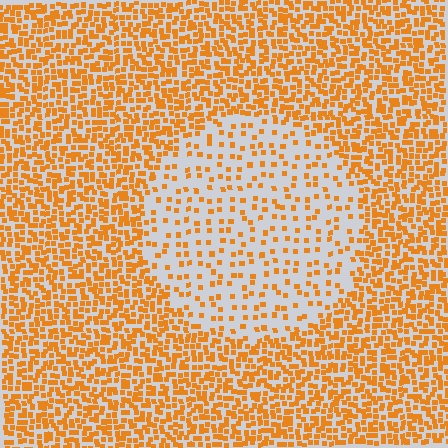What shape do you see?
I see a circle.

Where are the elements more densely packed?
The elements are more densely packed outside the circle boundary.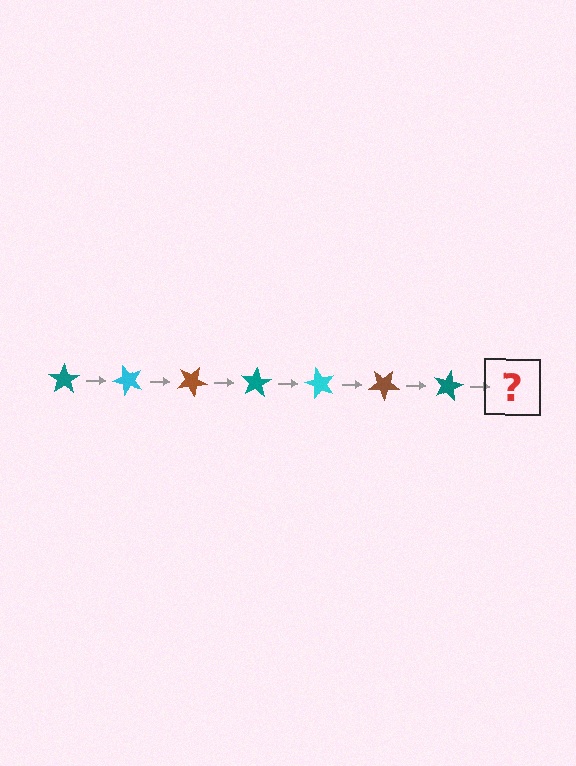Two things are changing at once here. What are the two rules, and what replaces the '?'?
The two rules are that it rotates 50 degrees each step and the color cycles through teal, cyan, and brown. The '?' should be a cyan star, rotated 350 degrees from the start.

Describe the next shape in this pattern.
It should be a cyan star, rotated 350 degrees from the start.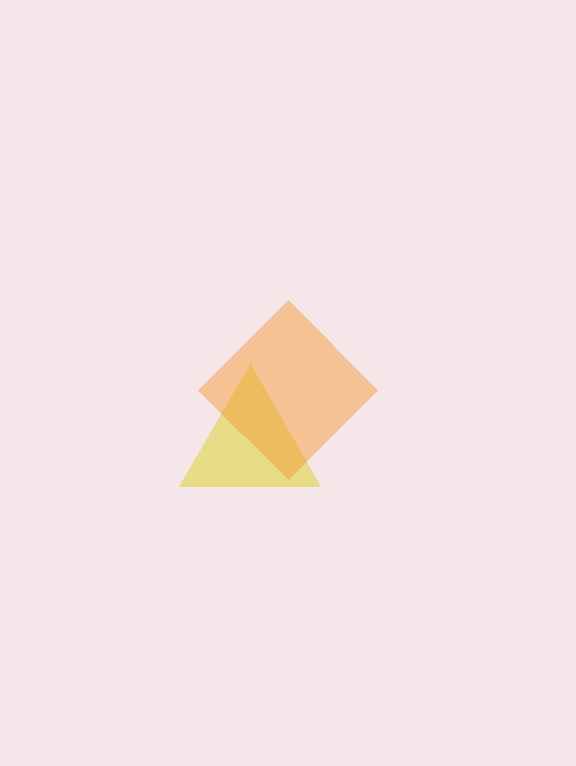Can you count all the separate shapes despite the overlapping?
Yes, there are 2 separate shapes.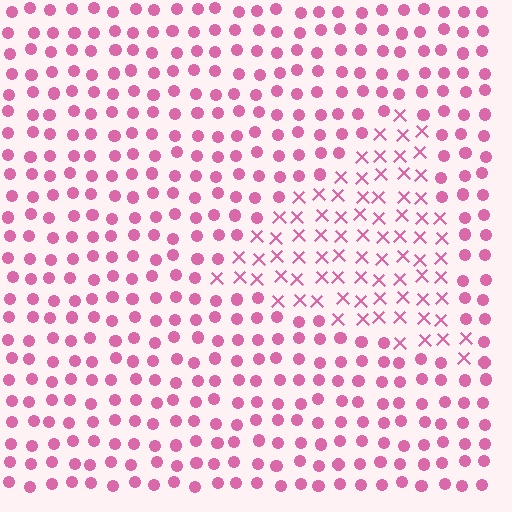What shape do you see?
I see a triangle.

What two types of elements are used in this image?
The image uses X marks inside the triangle region and circles outside it.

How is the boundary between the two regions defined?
The boundary is defined by a change in element shape: X marks inside vs. circles outside. All elements share the same color and spacing.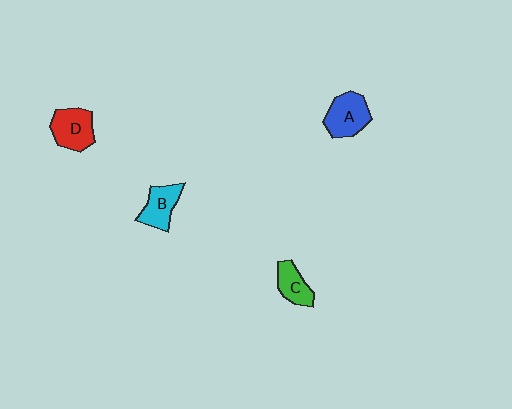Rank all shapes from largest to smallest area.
From largest to smallest: A (blue), D (red), B (cyan), C (green).